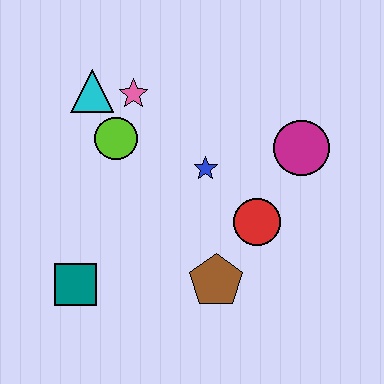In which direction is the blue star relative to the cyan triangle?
The blue star is to the right of the cyan triangle.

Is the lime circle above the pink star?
No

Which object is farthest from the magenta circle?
The teal square is farthest from the magenta circle.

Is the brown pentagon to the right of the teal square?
Yes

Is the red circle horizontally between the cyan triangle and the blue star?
No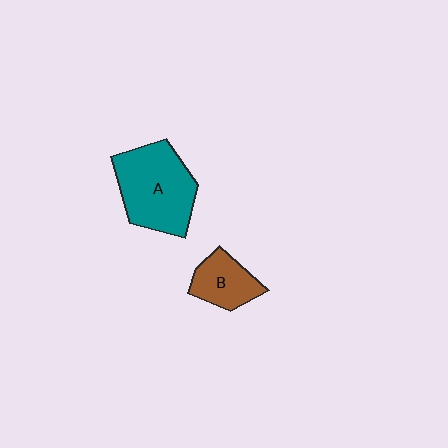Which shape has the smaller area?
Shape B (brown).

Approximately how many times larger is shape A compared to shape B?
Approximately 2.0 times.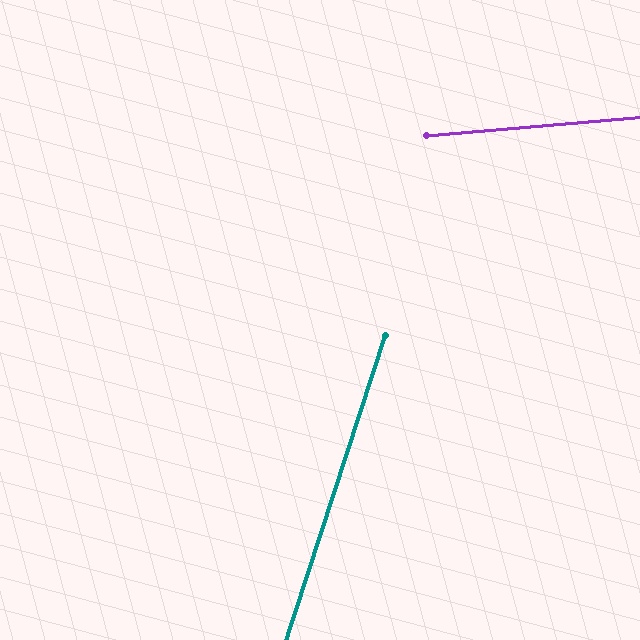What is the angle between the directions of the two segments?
Approximately 67 degrees.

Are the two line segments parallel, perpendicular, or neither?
Neither parallel nor perpendicular — they differ by about 67°.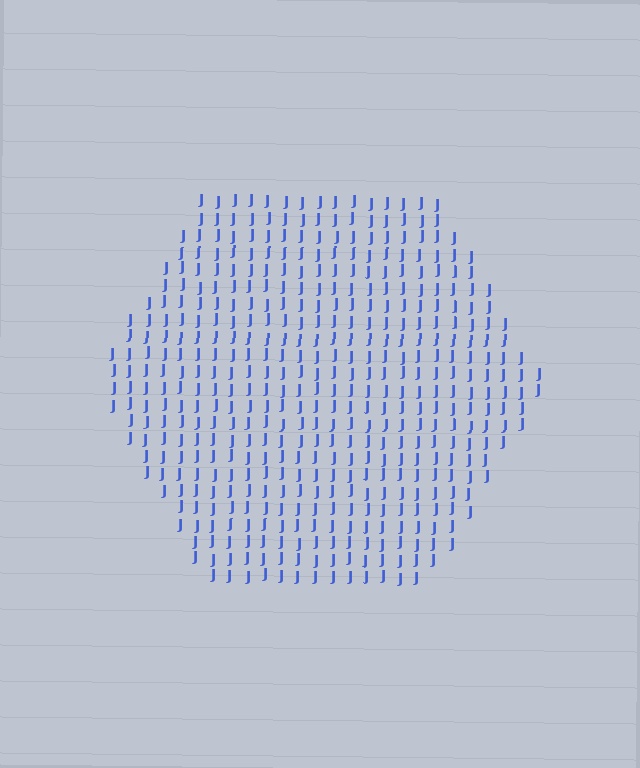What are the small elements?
The small elements are letter J's.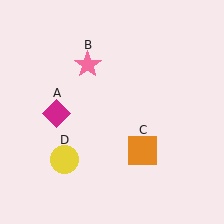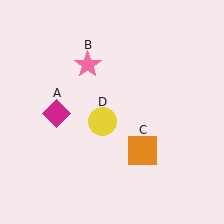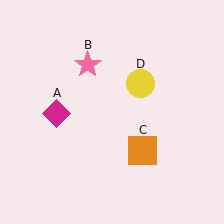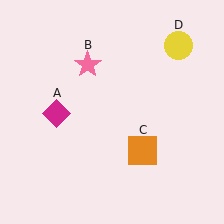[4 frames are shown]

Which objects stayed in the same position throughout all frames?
Magenta diamond (object A) and pink star (object B) and orange square (object C) remained stationary.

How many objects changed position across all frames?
1 object changed position: yellow circle (object D).